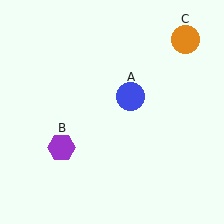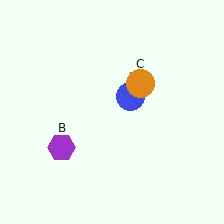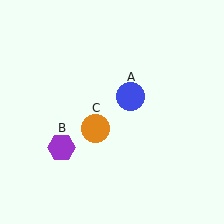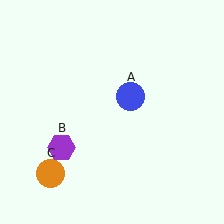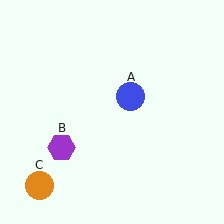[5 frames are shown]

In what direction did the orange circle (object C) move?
The orange circle (object C) moved down and to the left.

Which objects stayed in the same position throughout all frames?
Blue circle (object A) and purple hexagon (object B) remained stationary.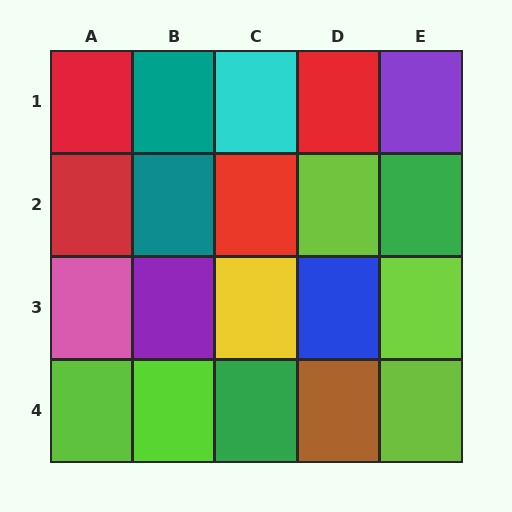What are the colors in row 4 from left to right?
Lime, lime, green, brown, lime.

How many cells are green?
2 cells are green.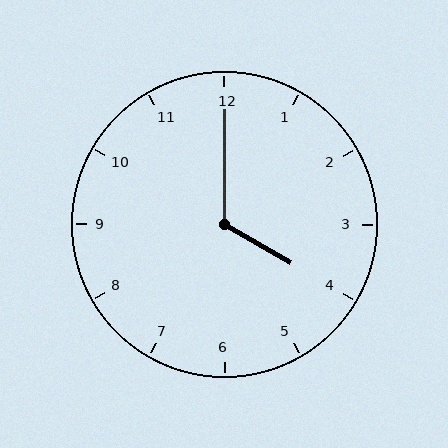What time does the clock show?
4:00.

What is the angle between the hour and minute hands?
Approximately 120 degrees.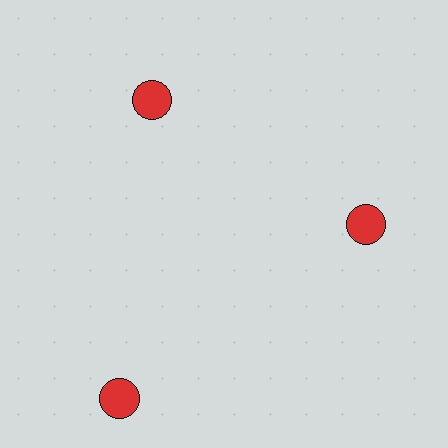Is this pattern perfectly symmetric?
No. The 3 red circles are arranged in a ring, but one element near the 7 o'clock position is pushed outward from the center, breaking the 3-fold rotational symmetry.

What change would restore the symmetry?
The symmetry would be restored by moving it inward, back onto the ring so that all 3 circles sit at equal angles and equal distance from the center.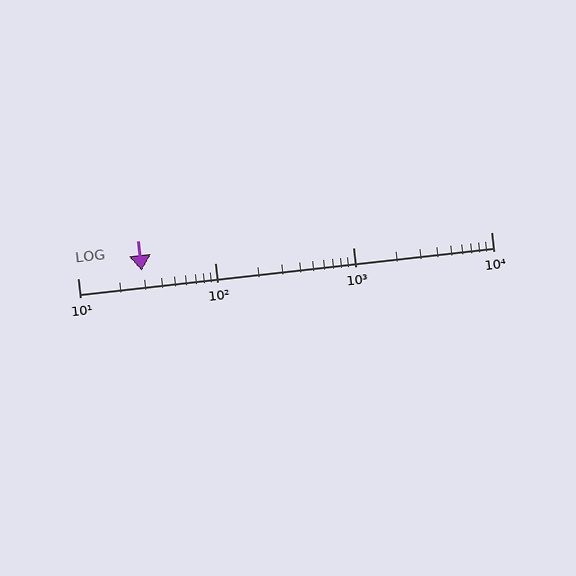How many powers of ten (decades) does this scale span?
The scale spans 3 decades, from 10 to 10000.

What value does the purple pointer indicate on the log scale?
The pointer indicates approximately 29.